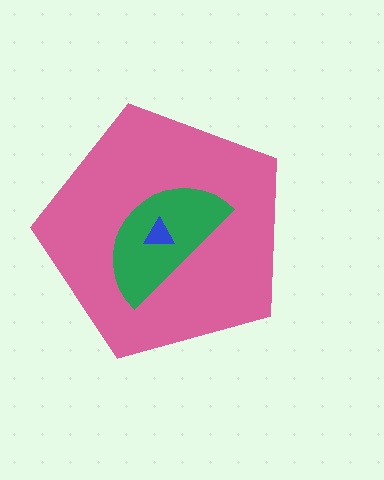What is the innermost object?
The blue triangle.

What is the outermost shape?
The pink pentagon.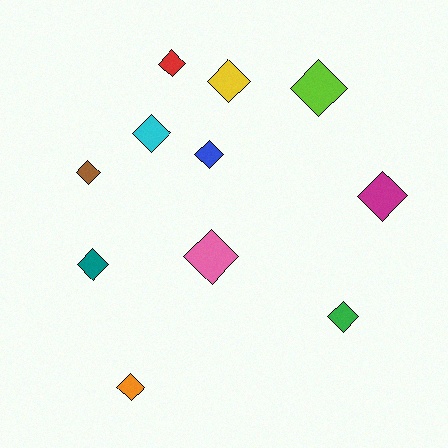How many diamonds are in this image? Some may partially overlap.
There are 11 diamonds.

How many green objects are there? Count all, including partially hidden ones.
There is 1 green object.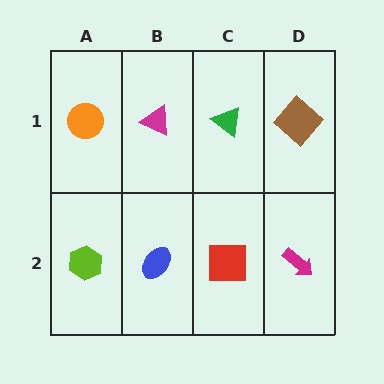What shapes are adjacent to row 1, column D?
A magenta arrow (row 2, column D), a green triangle (row 1, column C).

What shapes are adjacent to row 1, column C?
A red square (row 2, column C), a magenta triangle (row 1, column B), a brown diamond (row 1, column D).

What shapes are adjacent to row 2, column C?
A green triangle (row 1, column C), a blue ellipse (row 2, column B), a magenta arrow (row 2, column D).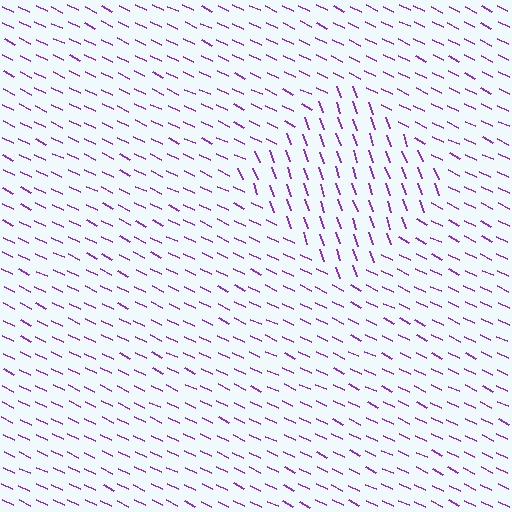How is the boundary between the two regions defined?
The boundary is defined purely by a change in line orientation (approximately 45 degrees difference). All lines are the same color and thickness.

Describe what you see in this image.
The image is filled with small purple line segments. A diamond region in the image has lines oriented differently from the surrounding lines, creating a visible texture boundary.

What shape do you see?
I see a diamond.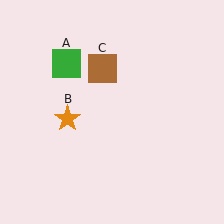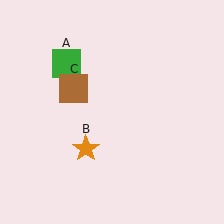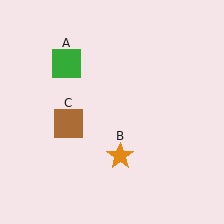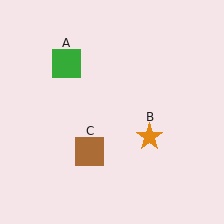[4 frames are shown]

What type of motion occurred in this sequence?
The orange star (object B), brown square (object C) rotated counterclockwise around the center of the scene.